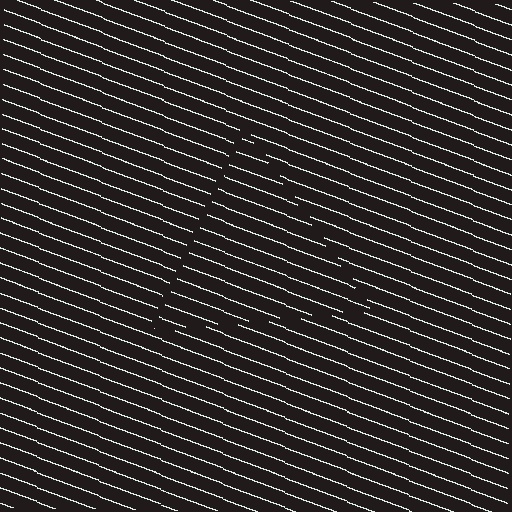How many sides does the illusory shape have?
3 sides — the line-ends trace a triangle.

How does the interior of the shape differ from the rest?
The interior of the shape contains the same grating, shifted by half a period — the contour is defined by the phase discontinuity where line-ends from the inner and outer gratings abut.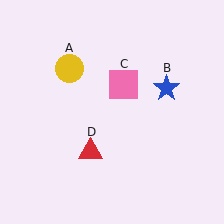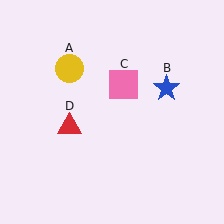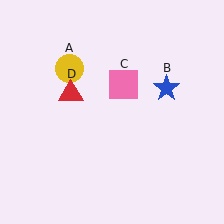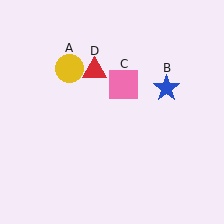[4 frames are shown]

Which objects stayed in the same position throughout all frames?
Yellow circle (object A) and blue star (object B) and pink square (object C) remained stationary.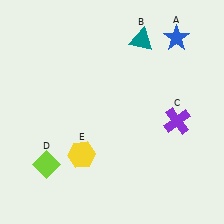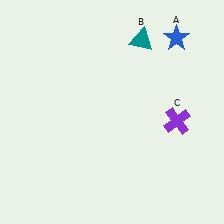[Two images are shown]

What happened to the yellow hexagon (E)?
The yellow hexagon (E) was removed in Image 2. It was in the bottom-left area of Image 1.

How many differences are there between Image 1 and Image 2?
There are 2 differences between the two images.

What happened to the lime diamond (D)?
The lime diamond (D) was removed in Image 2. It was in the bottom-left area of Image 1.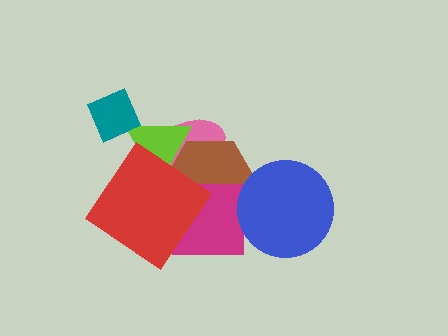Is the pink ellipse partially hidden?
Yes, it is partially covered by another shape.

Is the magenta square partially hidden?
Yes, it is partially covered by another shape.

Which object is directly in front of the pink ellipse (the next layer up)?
The lime triangle is directly in front of the pink ellipse.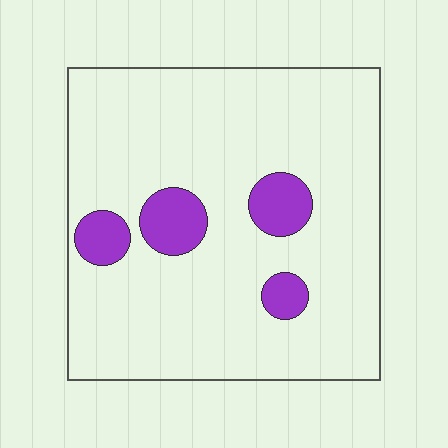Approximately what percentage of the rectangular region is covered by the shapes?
Approximately 10%.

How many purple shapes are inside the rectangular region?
4.